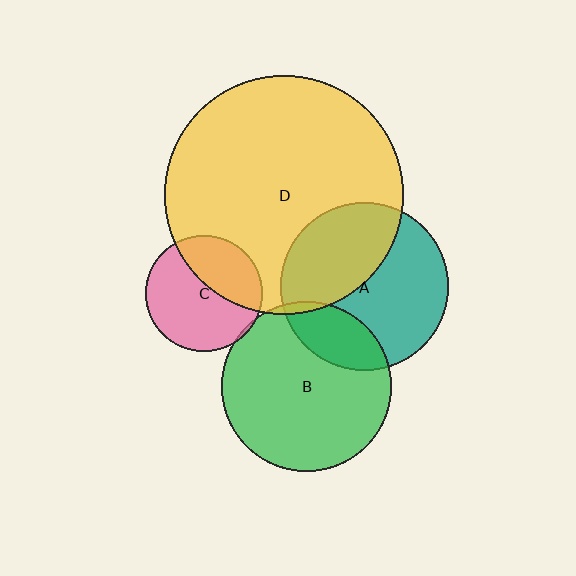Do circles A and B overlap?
Yes.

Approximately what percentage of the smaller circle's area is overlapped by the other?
Approximately 20%.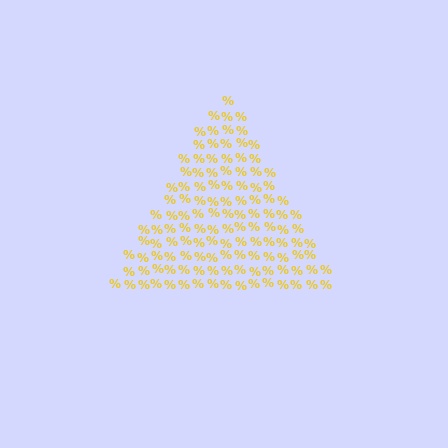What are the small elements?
The small elements are percent signs.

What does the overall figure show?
The overall figure shows a triangle.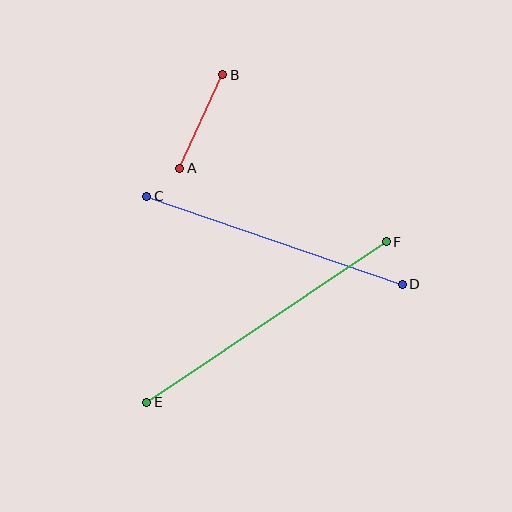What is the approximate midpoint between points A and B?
The midpoint is at approximately (201, 122) pixels.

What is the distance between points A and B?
The distance is approximately 103 pixels.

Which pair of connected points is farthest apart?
Points E and F are farthest apart.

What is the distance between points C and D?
The distance is approximately 270 pixels.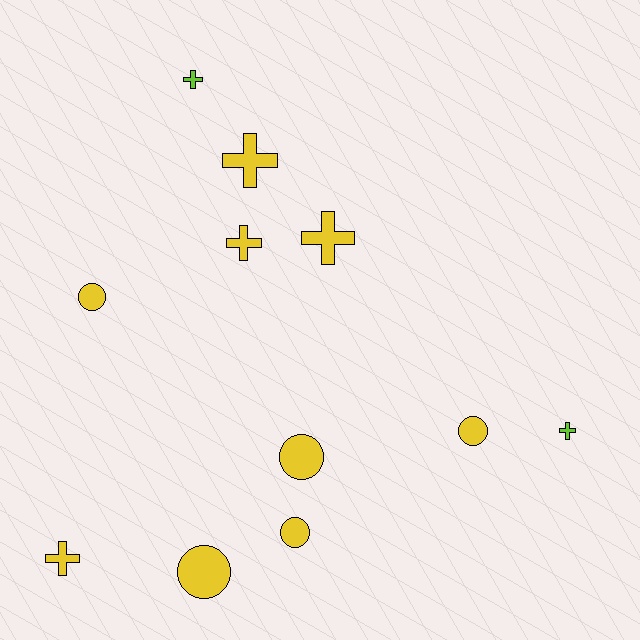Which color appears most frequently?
Yellow, with 9 objects.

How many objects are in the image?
There are 11 objects.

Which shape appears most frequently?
Cross, with 6 objects.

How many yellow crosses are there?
There are 4 yellow crosses.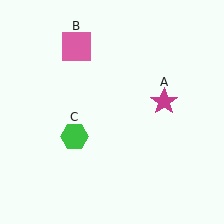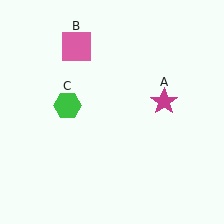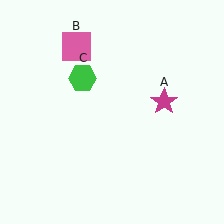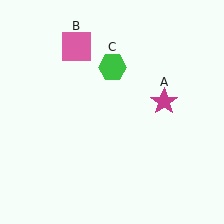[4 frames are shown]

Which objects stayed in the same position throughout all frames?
Magenta star (object A) and pink square (object B) remained stationary.